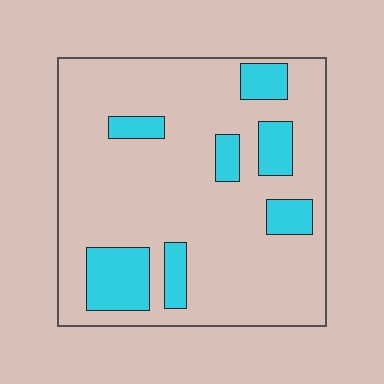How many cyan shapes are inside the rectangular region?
7.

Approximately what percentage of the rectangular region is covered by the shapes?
Approximately 20%.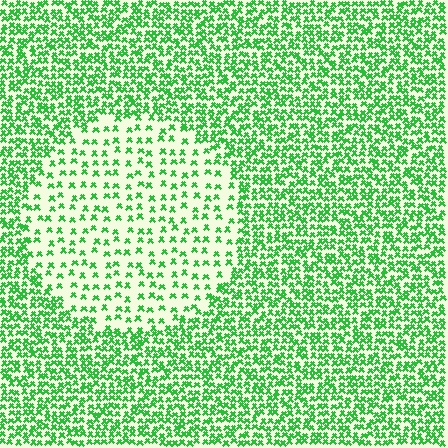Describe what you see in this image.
The image contains small green elements arranged at two different densities. A circle-shaped region is visible where the elements are less densely packed than the surrounding area.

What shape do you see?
I see a circle.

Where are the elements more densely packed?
The elements are more densely packed outside the circle boundary.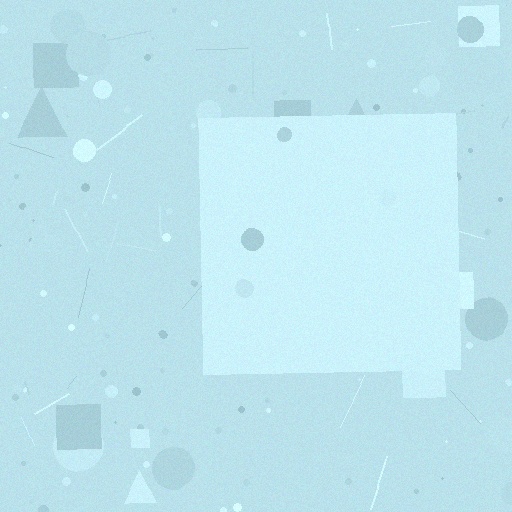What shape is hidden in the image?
A square is hidden in the image.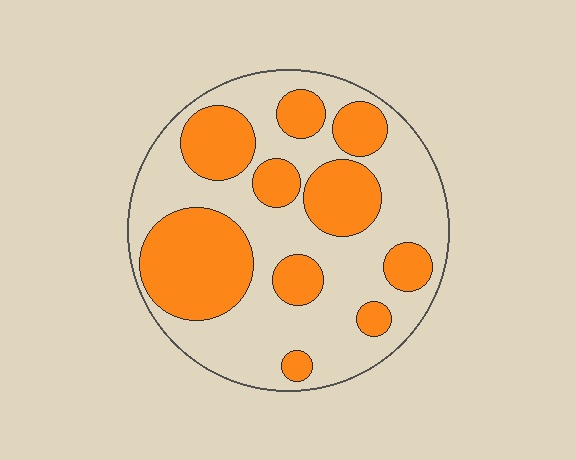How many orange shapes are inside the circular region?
10.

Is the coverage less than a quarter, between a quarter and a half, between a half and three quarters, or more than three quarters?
Between a quarter and a half.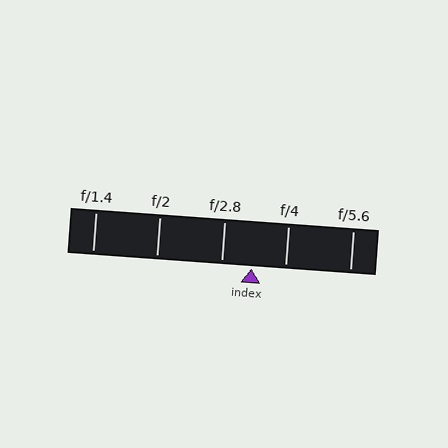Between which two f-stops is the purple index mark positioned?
The index mark is between f/2.8 and f/4.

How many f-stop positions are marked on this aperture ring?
There are 5 f-stop positions marked.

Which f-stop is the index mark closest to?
The index mark is closest to f/2.8.